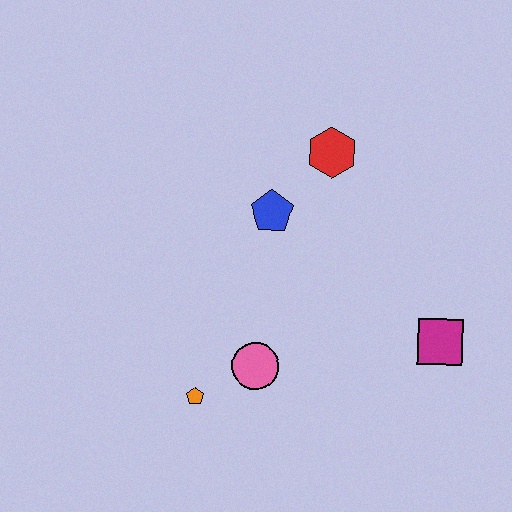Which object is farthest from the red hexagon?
The orange pentagon is farthest from the red hexagon.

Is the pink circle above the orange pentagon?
Yes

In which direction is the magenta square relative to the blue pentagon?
The magenta square is to the right of the blue pentagon.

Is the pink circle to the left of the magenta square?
Yes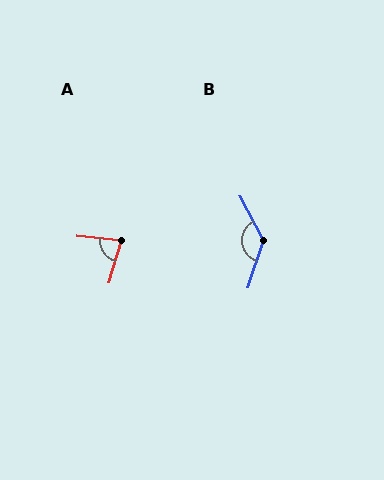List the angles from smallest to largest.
A (80°), B (134°).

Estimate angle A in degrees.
Approximately 80 degrees.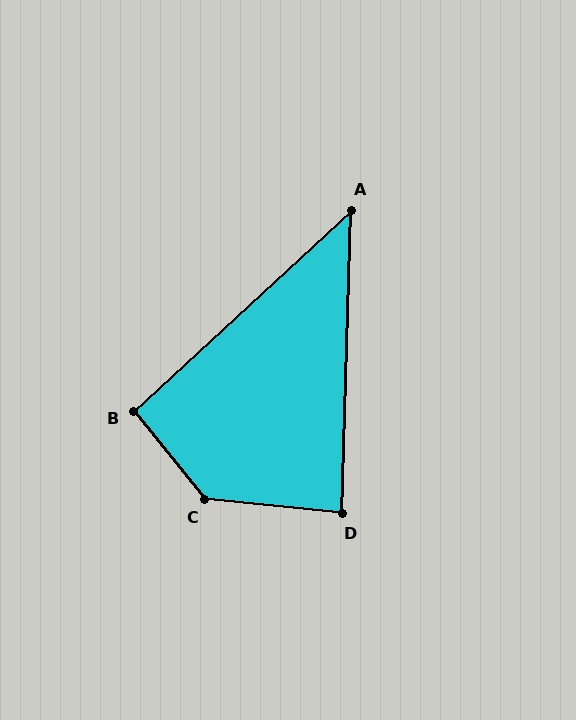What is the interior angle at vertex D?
Approximately 86 degrees (approximately right).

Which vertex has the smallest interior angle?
A, at approximately 46 degrees.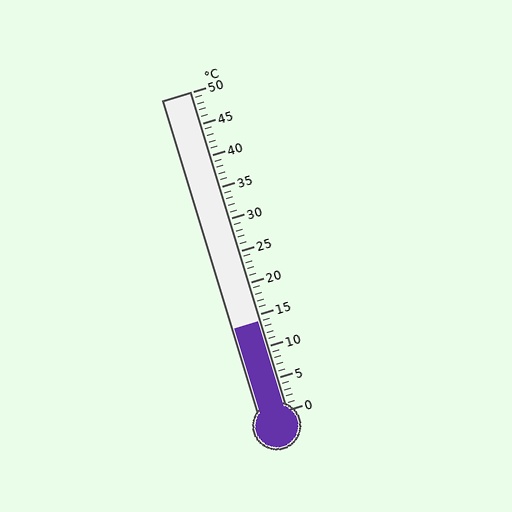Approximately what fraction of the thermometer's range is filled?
The thermometer is filled to approximately 30% of its range.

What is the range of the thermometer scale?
The thermometer scale ranges from 0°C to 50°C.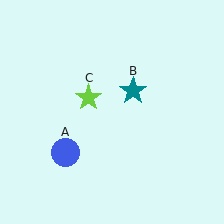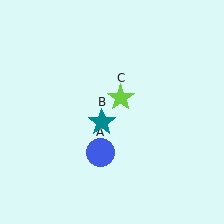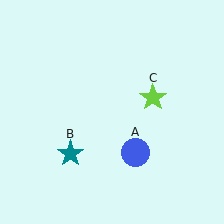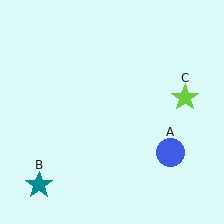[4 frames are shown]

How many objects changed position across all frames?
3 objects changed position: blue circle (object A), teal star (object B), lime star (object C).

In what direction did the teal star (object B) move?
The teal star (object B) moved down and to the left.